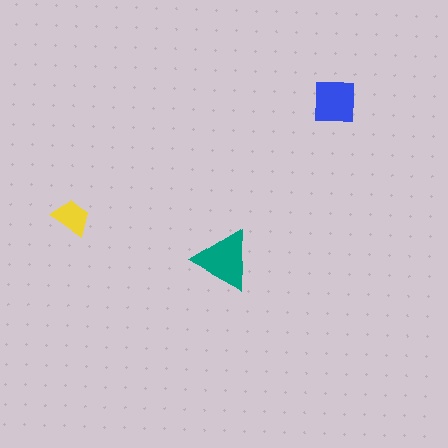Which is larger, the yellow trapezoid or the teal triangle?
The teal triangle.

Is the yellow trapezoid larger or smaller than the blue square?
Smaller.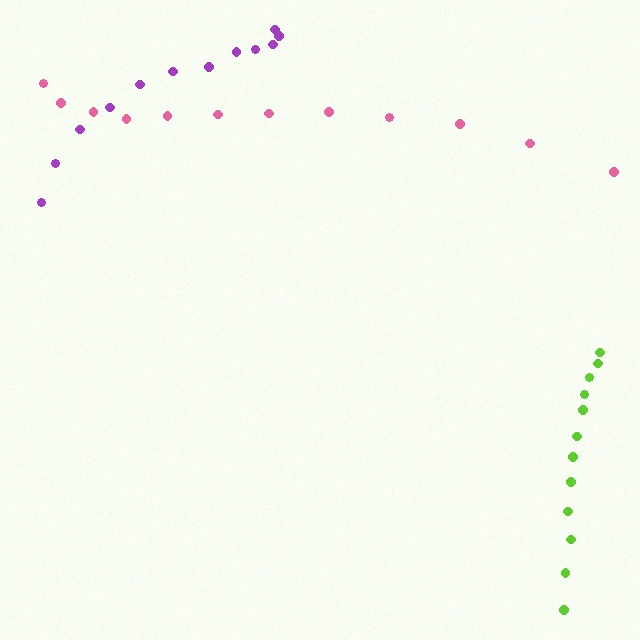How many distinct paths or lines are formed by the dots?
There are 3 distinct paths.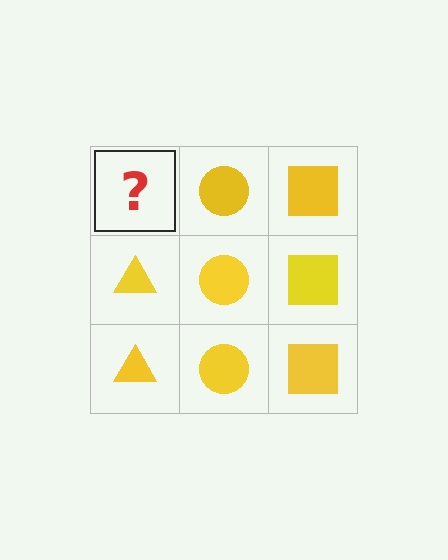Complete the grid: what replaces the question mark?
The question mark should be replaced with a yellow triangle.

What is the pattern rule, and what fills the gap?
The rule is that each column has a consistent shape. The gap should be filled with a yellow triangle.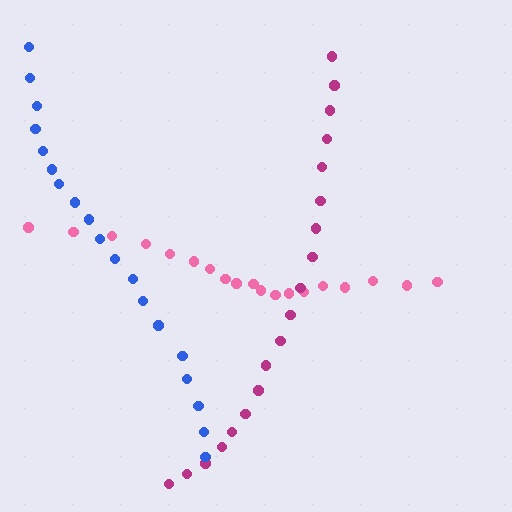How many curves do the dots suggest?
There are 3 distinct paths.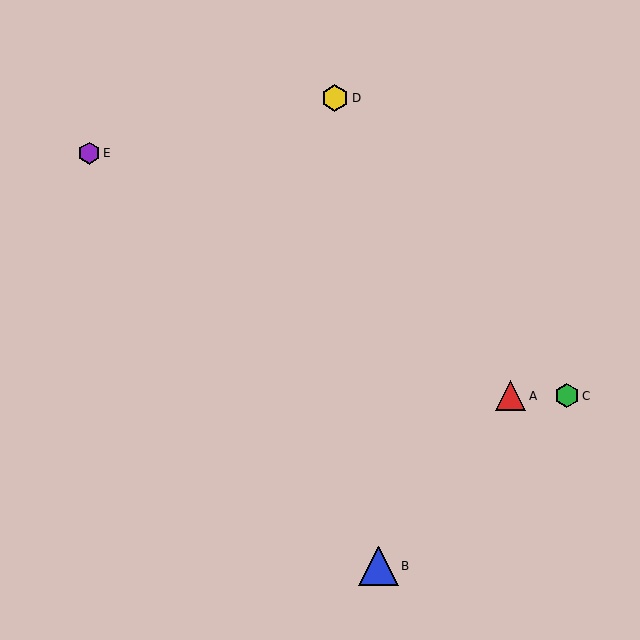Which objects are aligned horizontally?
Objects A, C are aligned horizontally.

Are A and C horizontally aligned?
Yes, both are at y≈396.